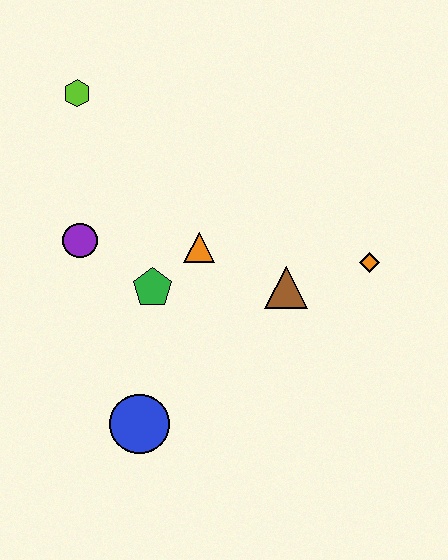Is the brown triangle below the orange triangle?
Yes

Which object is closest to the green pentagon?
The orange triangle is closest to the green pentagon.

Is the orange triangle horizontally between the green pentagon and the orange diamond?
Yes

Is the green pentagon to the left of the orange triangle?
Yes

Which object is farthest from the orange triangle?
The lime hexagon is farthest from the orange triangle.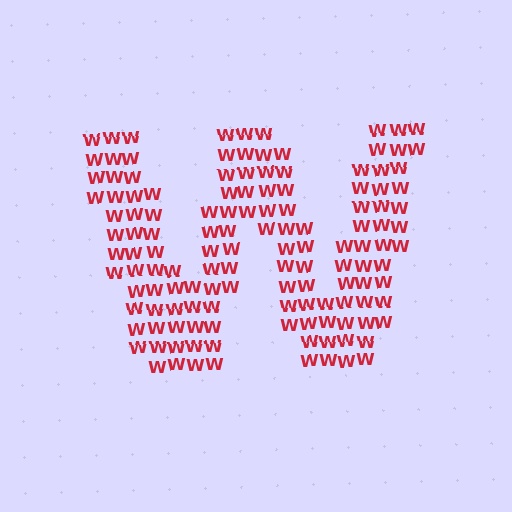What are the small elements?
The small elements are letter W's.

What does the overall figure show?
The overall figure shows the letter W.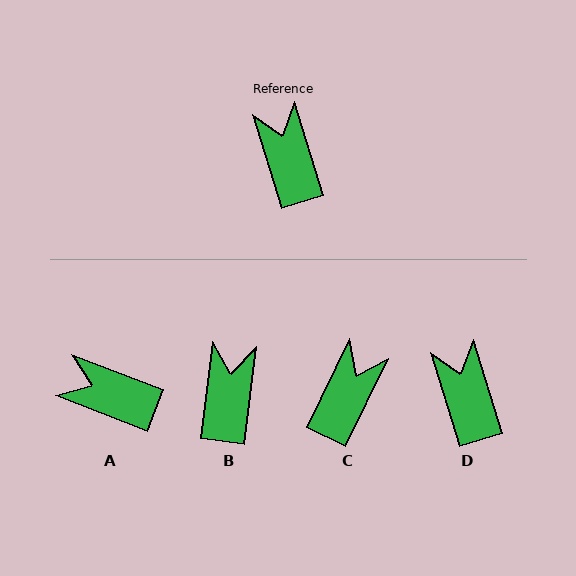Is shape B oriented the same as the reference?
No, it is off by about 24 degrees.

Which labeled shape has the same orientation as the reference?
D.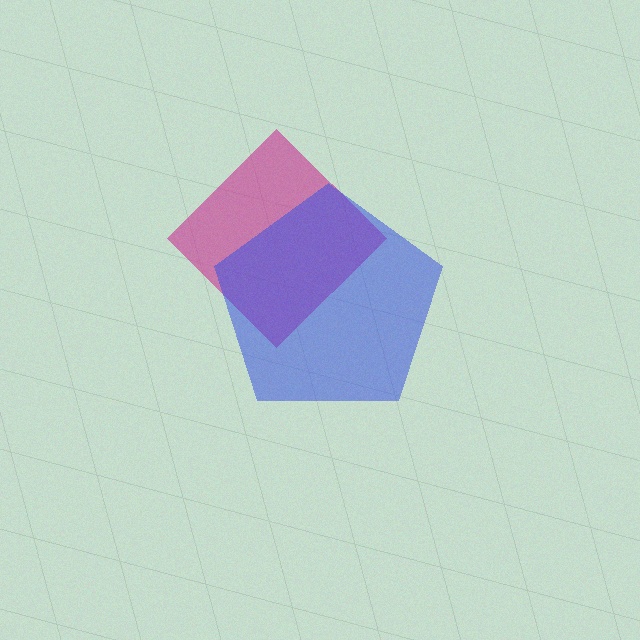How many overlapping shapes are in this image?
There are 2 overlapping shapes in the image.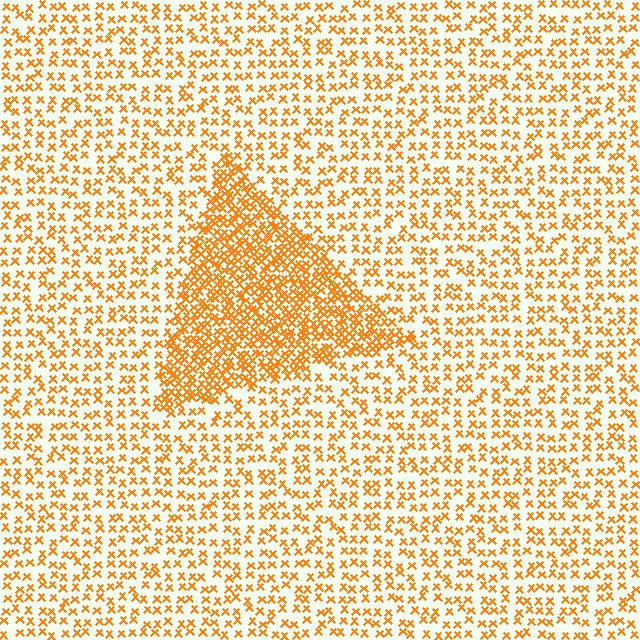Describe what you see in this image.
The image contains small orange elements arranged at two different densities. A triangle-shaped region is visible where the elements are more densely packed than the surrounding area.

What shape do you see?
I see a triangle.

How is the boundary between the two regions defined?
The boundary is defined by a change in element density (approximately 2.3x ratio). All elements are the same color, size, and shape.